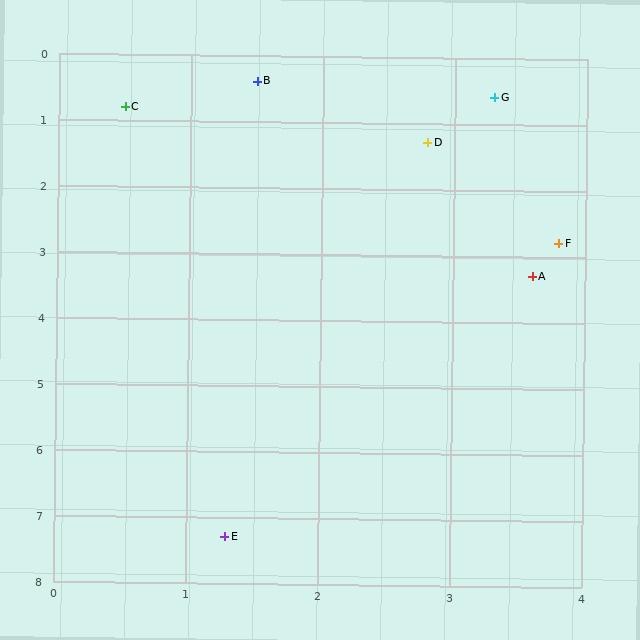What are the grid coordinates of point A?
Point A is at approximately (3.6, 3.3).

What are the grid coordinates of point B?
Point B is at approximately (1.5, 0.4).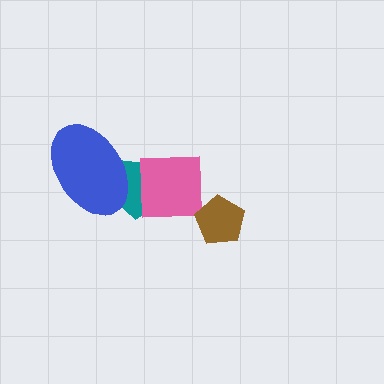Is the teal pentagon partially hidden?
Yes, it is partially covered by another shape.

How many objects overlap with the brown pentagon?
0 objects overlap with the brown pentagon.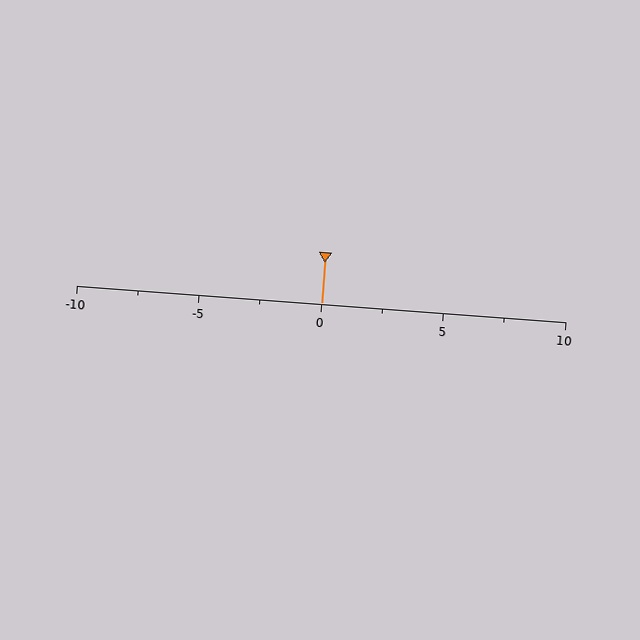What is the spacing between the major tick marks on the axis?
The major ticks are spaced 5 apart.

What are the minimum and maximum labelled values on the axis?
The axis runs from -10 to 10.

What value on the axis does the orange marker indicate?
The marker indicates approximately 0.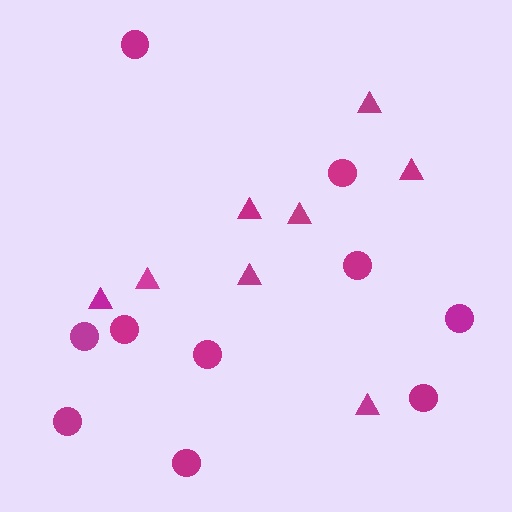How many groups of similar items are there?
There are 2 groups: one group of triangles (8) and one group of circles (10).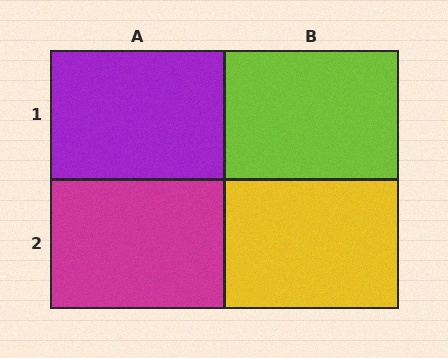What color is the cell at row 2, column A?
Magenta.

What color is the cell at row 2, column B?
Yellow.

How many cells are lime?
1 cell is lime.